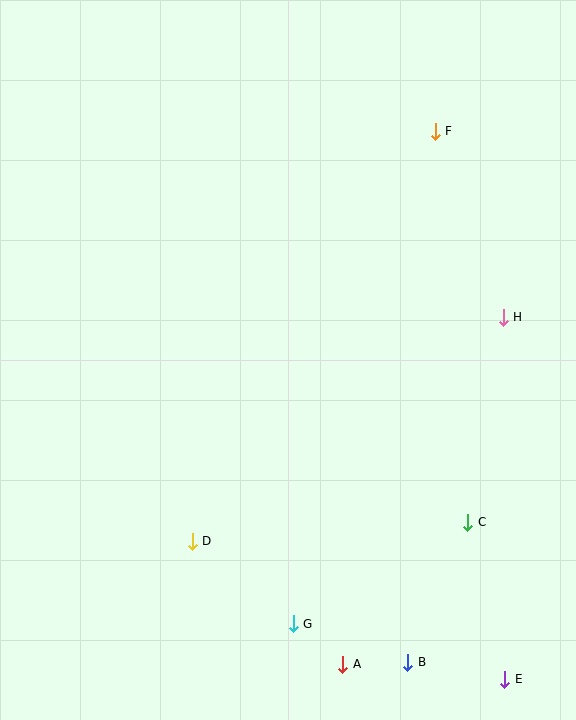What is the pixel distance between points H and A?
The distance between H and A is 383 pixels.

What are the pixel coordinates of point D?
Point D is at (192, 541).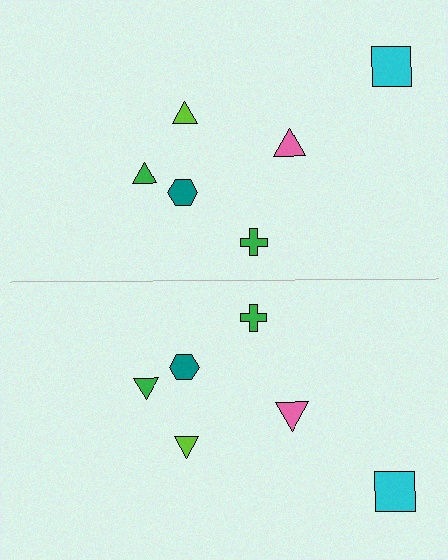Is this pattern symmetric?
Yes, this pattern has bilateral (reflection) symmetry.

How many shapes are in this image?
There are 12 shapes in this image.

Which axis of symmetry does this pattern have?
The pattern has a horizontal axis of symmetry running through the center of the image.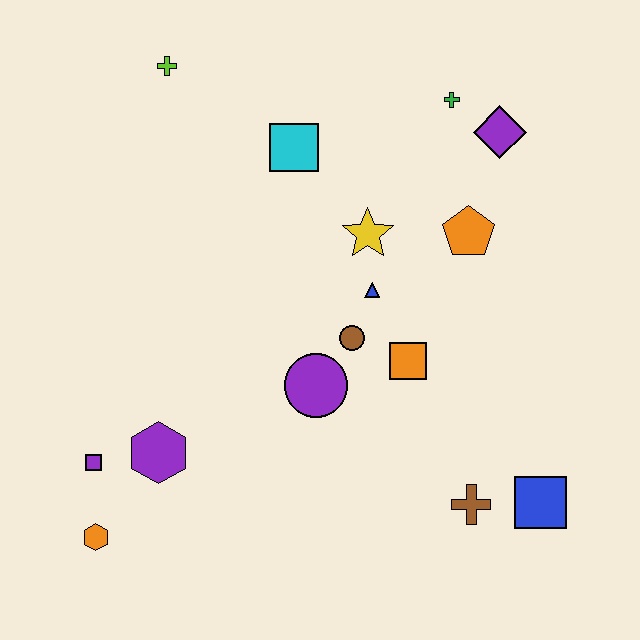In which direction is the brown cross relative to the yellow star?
The brown cross is below the yellow star.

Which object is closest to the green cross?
The purple diamond is closest to the green cross.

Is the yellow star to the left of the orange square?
Yes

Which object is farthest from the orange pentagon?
The orange hexagon is farthest from the orange pentagon.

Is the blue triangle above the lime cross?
No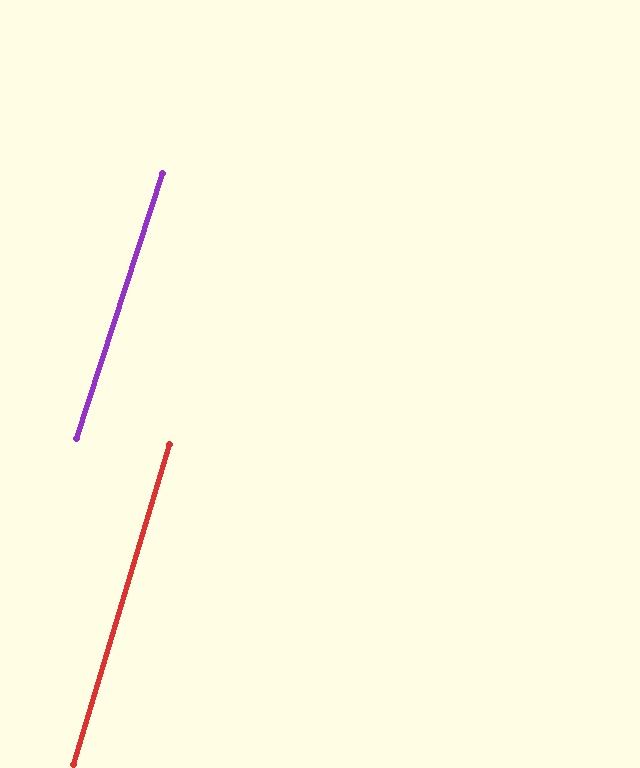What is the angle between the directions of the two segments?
Approximately 1 degree.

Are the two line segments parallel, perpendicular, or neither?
Parallel — their directions differ by only 1.0°.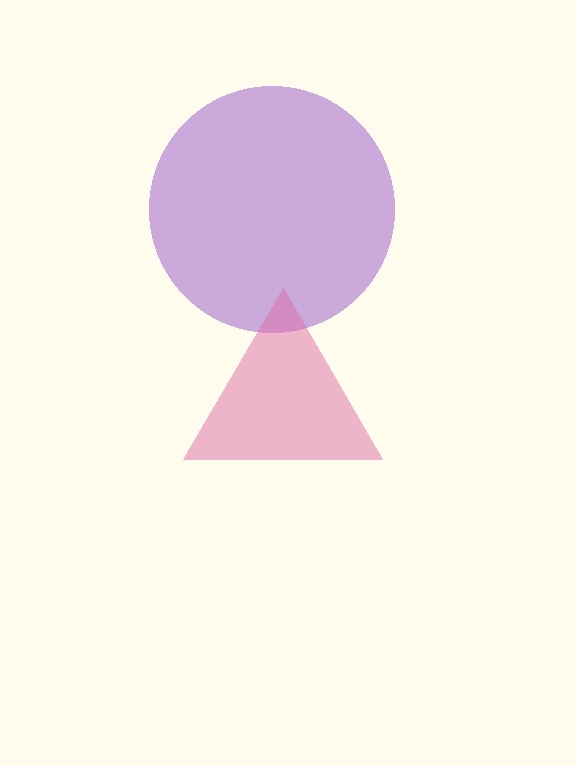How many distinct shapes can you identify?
There are 2 distinct shapes: a purple circle, a pink triangle.